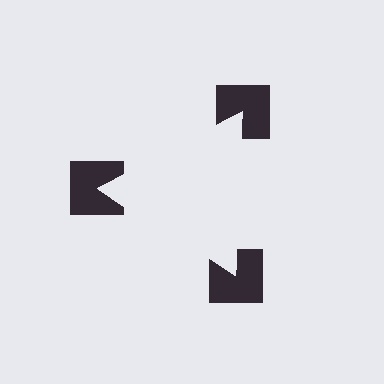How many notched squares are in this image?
There are 3 — one at each vertex of the illusory triangle.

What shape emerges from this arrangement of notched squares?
An illusory triangle — its edges are inferred from the aligned wedge cuts in the notched squares, not physically drawn.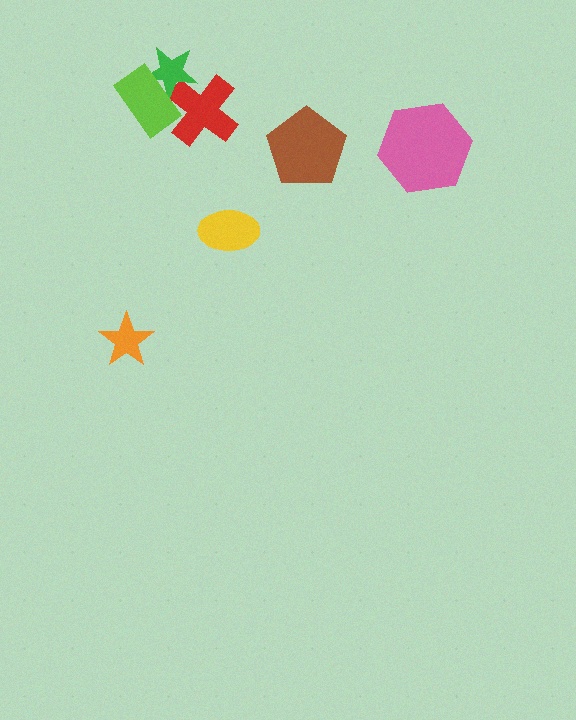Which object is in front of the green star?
The lime rectangle is in front of the green star.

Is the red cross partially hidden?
Yes, it is partially covered by another shape.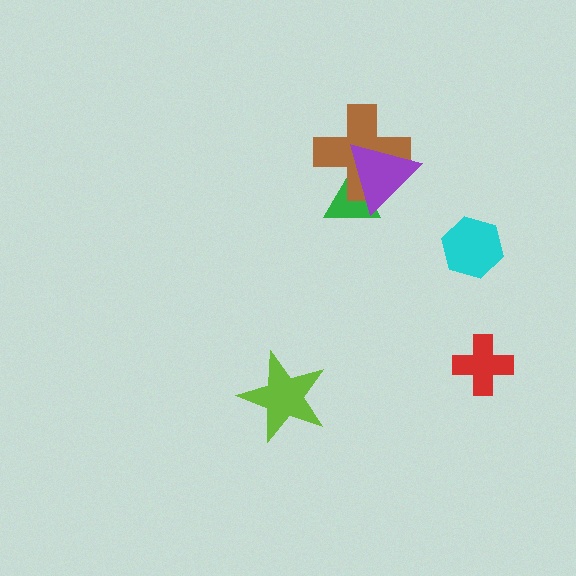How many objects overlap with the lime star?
0 objects overlap with the lime star.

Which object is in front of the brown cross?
The purple triangle is in front of the brown cross.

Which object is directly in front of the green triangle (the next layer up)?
The brown cross is directly in front of the green triangle.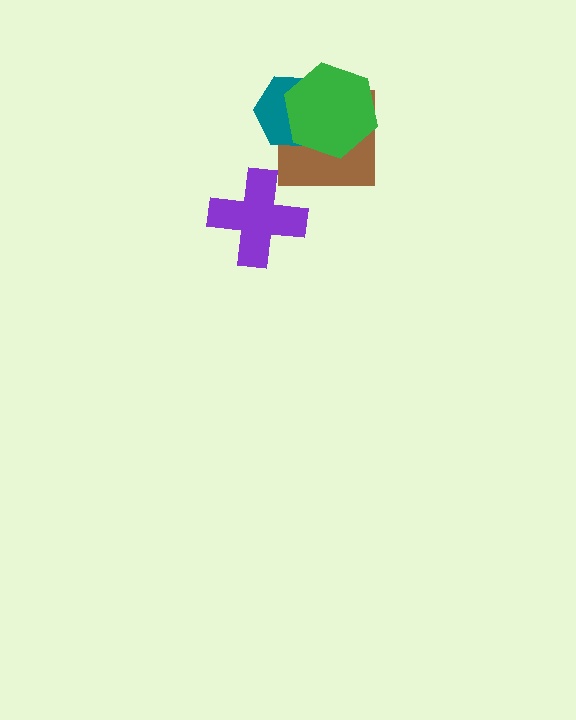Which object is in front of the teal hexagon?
The green hexagon is in front of the teal hexagon.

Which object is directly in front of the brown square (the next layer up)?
The teal hexagon is directly in front of the brown square.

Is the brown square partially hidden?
Yes, it is partially covered by another shape.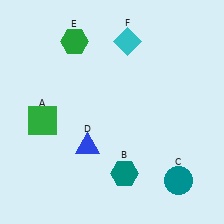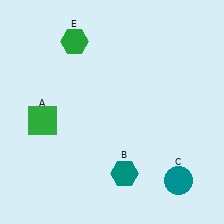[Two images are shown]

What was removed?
The blue triangle (D), the cyan diamond (F) were removed in Image 2.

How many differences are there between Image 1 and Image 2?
There are 2 differences between the two images.